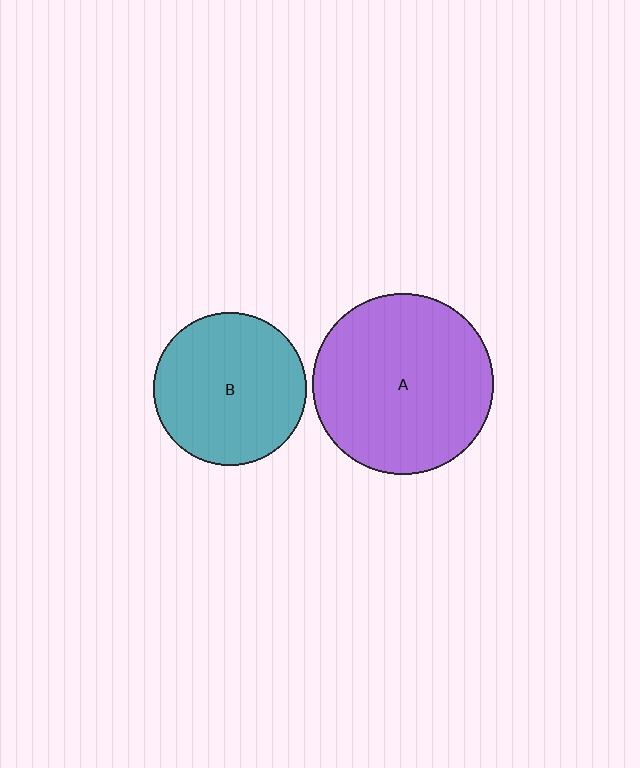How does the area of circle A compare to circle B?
Approximately 1.4 times.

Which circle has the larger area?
Circle A (purple).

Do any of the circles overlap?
No, none of the circles overlap.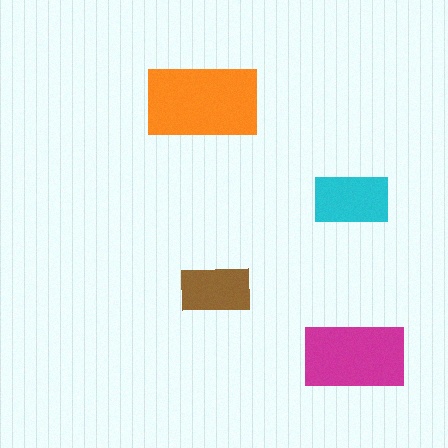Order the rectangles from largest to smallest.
the orange one, the magenta one, the cyan one, the brown one.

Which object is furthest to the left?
The orange rectangle is leftmost.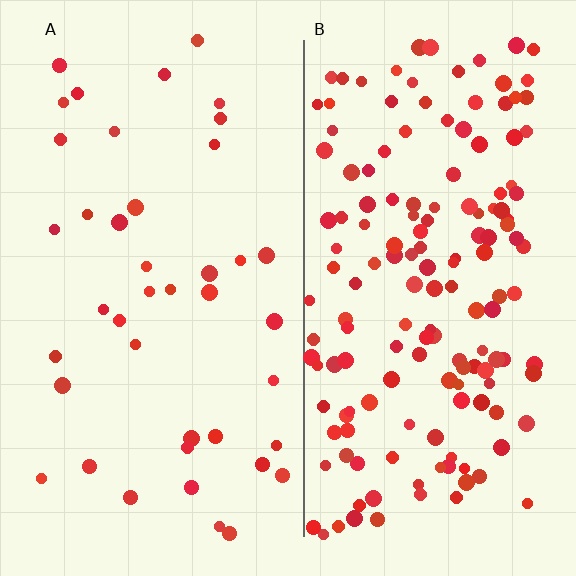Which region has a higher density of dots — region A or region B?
B (the right).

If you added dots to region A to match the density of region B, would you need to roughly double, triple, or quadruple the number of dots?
Approximately quadruple.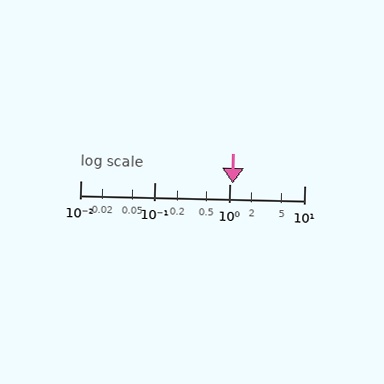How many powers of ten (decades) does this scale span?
The scale spans 3 decades, from 0.01 to 10.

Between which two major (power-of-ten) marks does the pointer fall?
The pointer is between 1 and 10.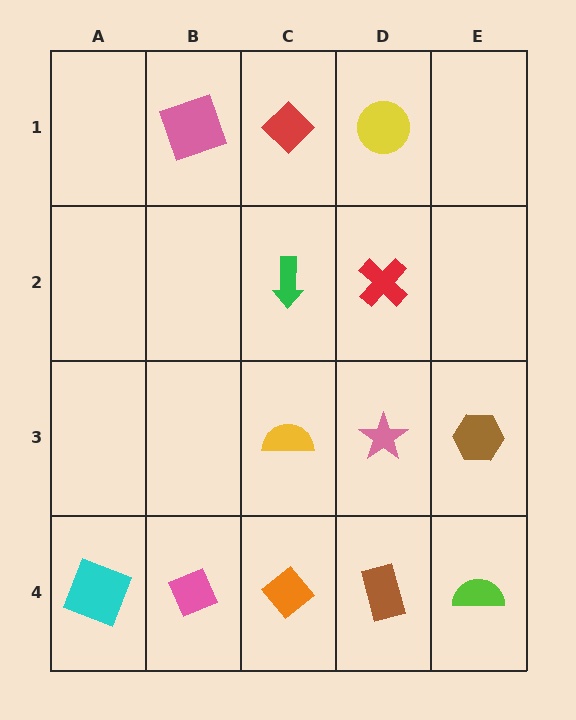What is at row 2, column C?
A green arrow.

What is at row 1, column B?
A pink square.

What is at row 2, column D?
A red cross.